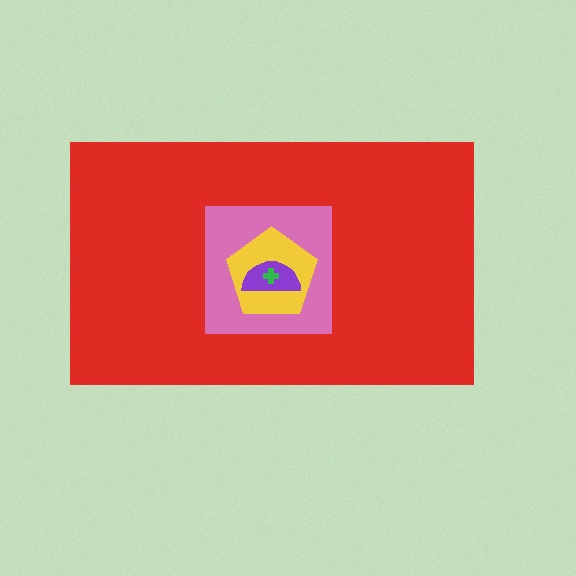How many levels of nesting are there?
5.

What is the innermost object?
The green cross.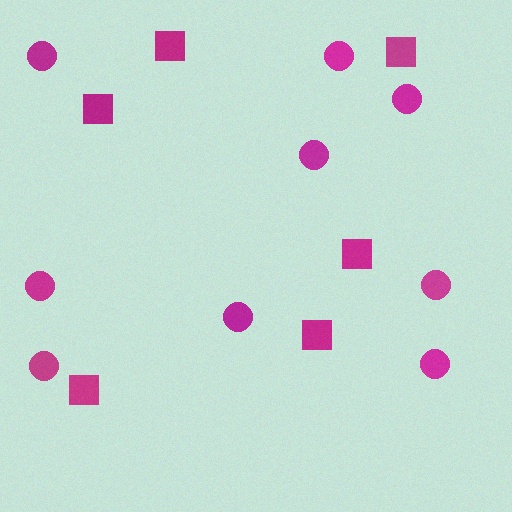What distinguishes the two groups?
There are 2 groups: one group of circles (9) and one group of squares (6).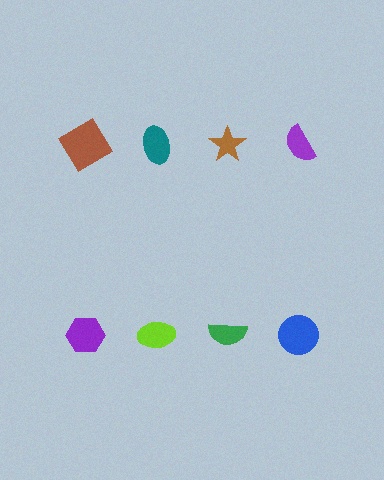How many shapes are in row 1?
4 shapes.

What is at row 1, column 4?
A purple semicircle.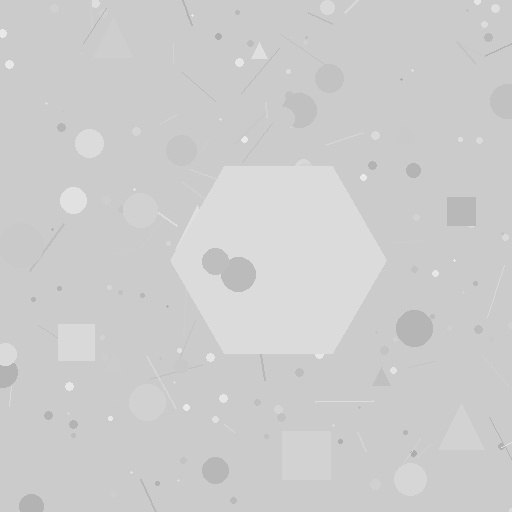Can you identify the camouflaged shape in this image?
The camouflaged shape is a hexagon.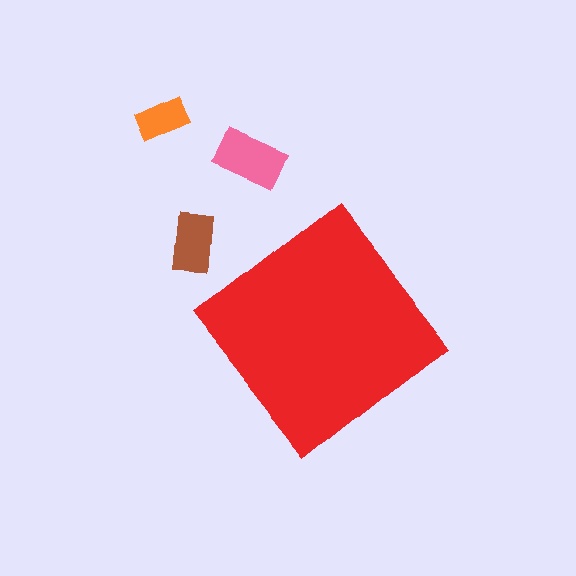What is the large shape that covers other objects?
A red diamond.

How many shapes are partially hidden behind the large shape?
0 shapes are partially hidden.